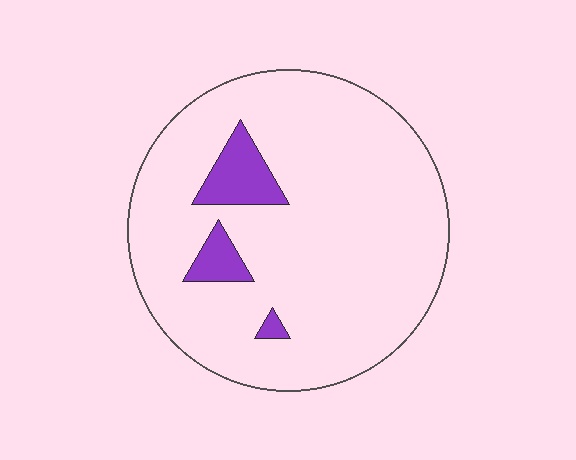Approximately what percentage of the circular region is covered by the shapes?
Approximately 10%.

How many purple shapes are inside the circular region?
3.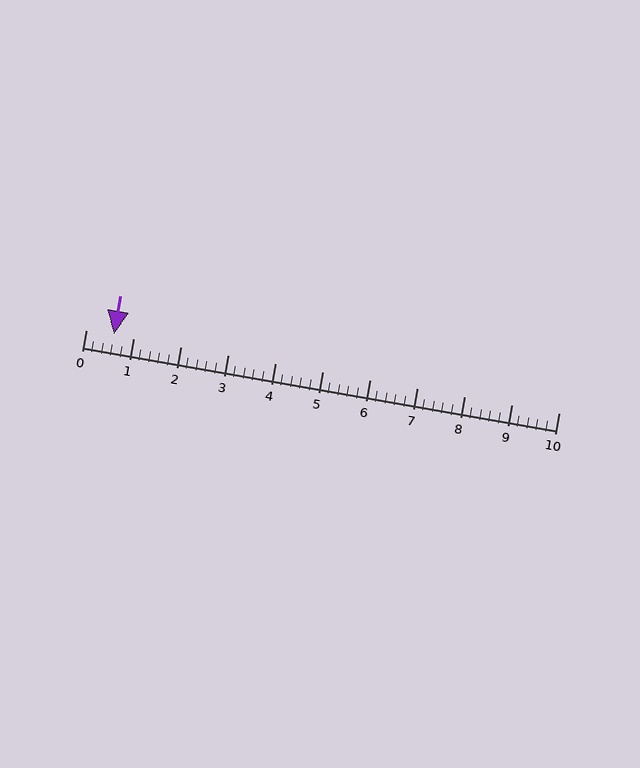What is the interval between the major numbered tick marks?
The major tick marks are spaced 1 units apart.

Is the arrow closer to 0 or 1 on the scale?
The arrow is closer to 1.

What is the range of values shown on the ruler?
The ruler shows values from 0 to 10.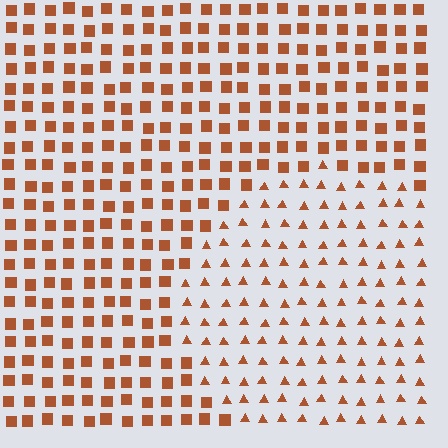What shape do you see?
I see a circle.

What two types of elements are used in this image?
The image uses triangles inside the circle region and squares outside it.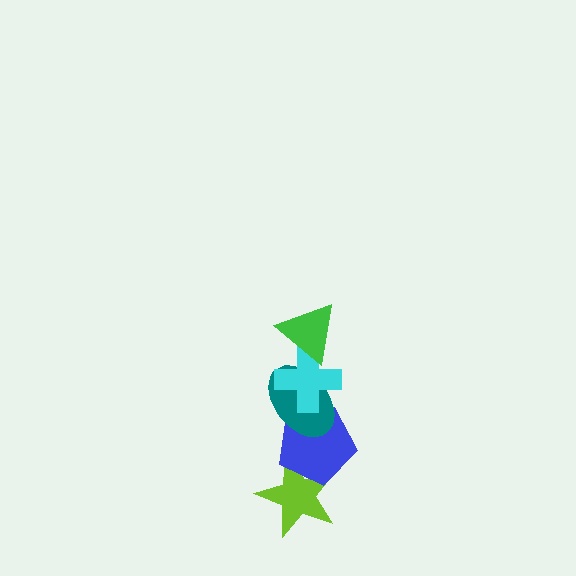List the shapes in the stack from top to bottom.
From top to bottom: the green triangle, the cyan cross, the teal ellipse, the blue pentagon, the lime star.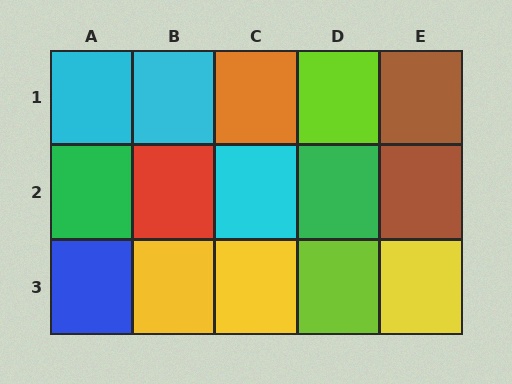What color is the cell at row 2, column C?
Cyan.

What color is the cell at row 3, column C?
Yellow.